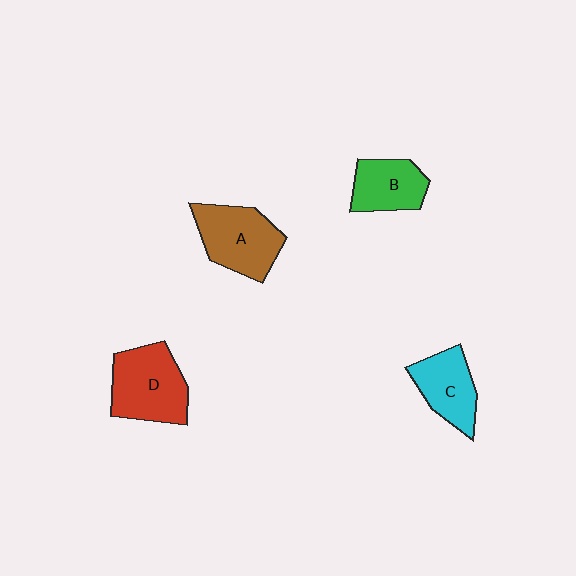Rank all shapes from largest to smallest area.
From largest to smallest: D (red), A (brown), C (cyan), B (green).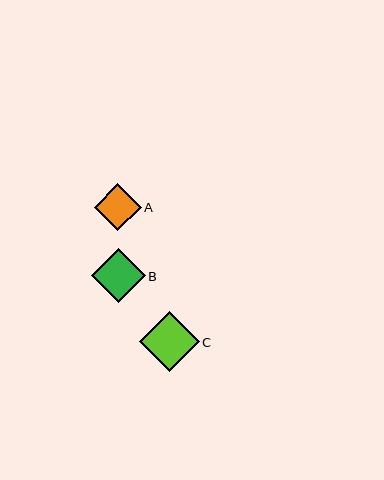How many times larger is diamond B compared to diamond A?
Diamond B is approximately 1.2 times the size of diamond A.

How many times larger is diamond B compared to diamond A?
Diamond B is approximately 1.2 times the size of diamond A.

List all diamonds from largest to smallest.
From largest to smallest: C, B, A.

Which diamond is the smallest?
Diamond A is the smallest with a size of approximately 47 pixels.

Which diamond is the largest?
Diamond C is the largest with a size of approximately 60 pixels.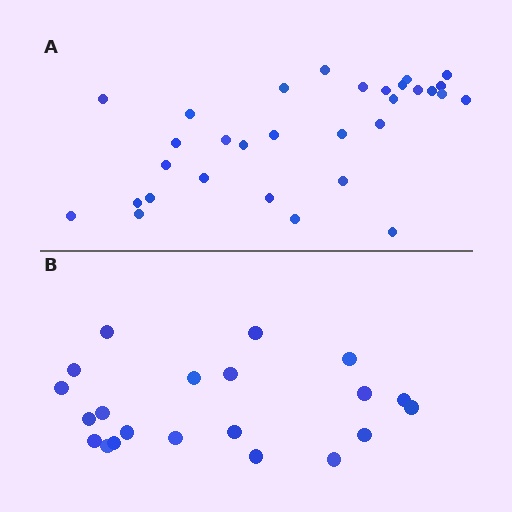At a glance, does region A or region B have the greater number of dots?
Region A (the top region) has more dots.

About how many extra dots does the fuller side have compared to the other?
Region A has roughly 10 or so more dots than region B.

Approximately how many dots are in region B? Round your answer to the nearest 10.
About 20 dots. (The exact count is 21, which rounds to 20.)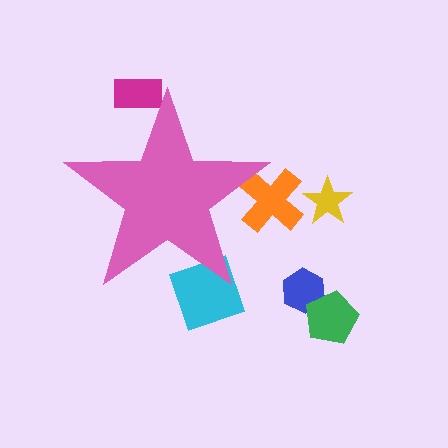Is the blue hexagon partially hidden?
No, the blue hexagon is fully visible.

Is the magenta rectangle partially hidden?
Yes, the magenta rectangle is partially hidden behind the pink star.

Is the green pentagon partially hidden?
No, the green pentagon is fully visible.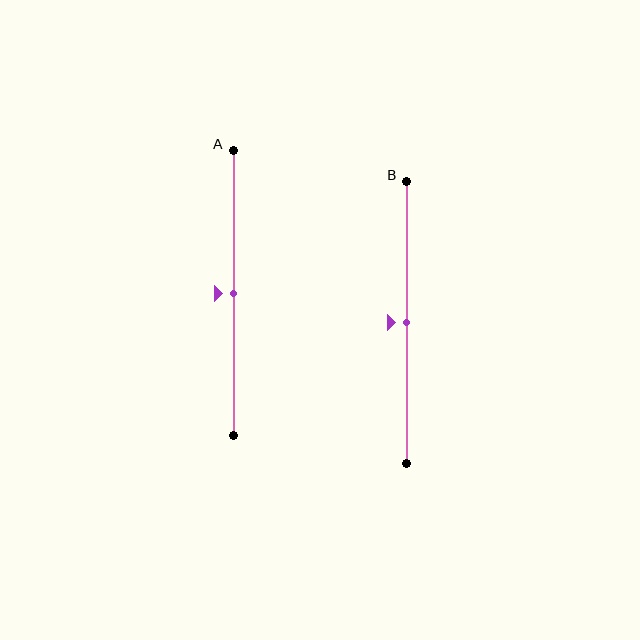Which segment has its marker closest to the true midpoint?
Segment A has its marker closest to the true midpoint.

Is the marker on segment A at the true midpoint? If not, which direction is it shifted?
Yes, the marker on segment A is at the true midpoint.